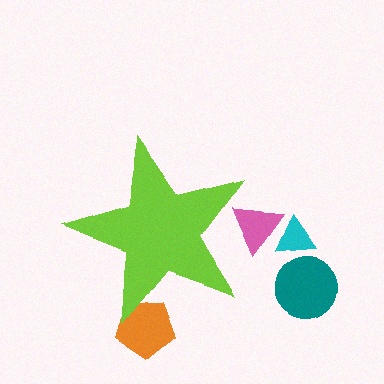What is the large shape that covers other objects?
A lime star.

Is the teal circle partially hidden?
No, the teal circle is fully visible.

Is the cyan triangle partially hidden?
No, the cyan triangle is fully visible.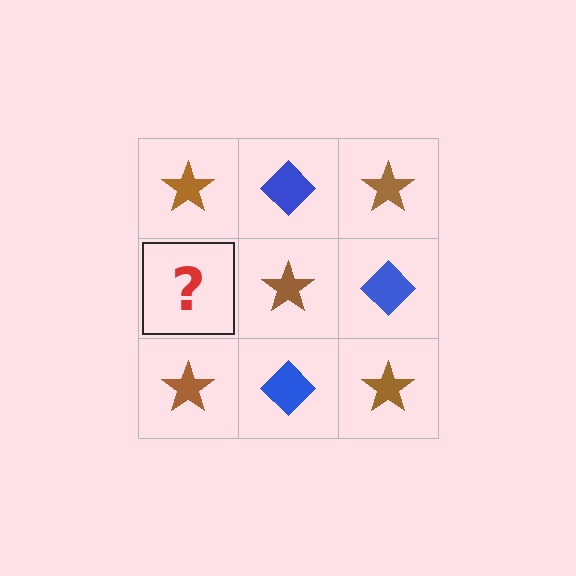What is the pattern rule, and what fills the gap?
The rule is that it alternates brown star and blue diamond in a checkerboard pattern. The gap should be filled with a blue diamond.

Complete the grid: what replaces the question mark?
The question mark should be replaced with a blue diamond.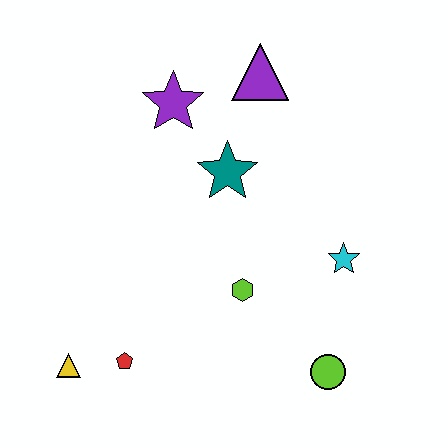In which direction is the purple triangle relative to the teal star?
The purple triangle is above the teal star.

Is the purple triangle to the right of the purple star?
Yes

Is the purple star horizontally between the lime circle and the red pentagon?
Yes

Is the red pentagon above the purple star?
No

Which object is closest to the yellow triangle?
The red pentagon is closest to the yellow triangle.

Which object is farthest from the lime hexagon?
The purple triangle is farthest from the lime hexagon.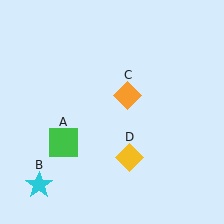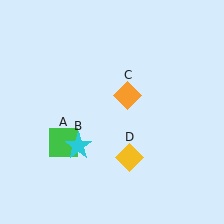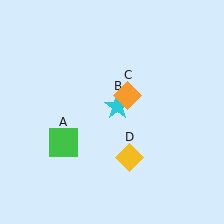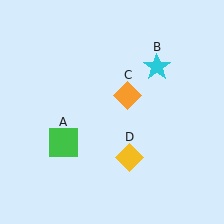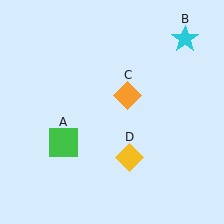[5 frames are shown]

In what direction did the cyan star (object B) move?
The cyan star (object B) moved up and to the right.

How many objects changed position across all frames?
1 object changed position: cyan star (object B).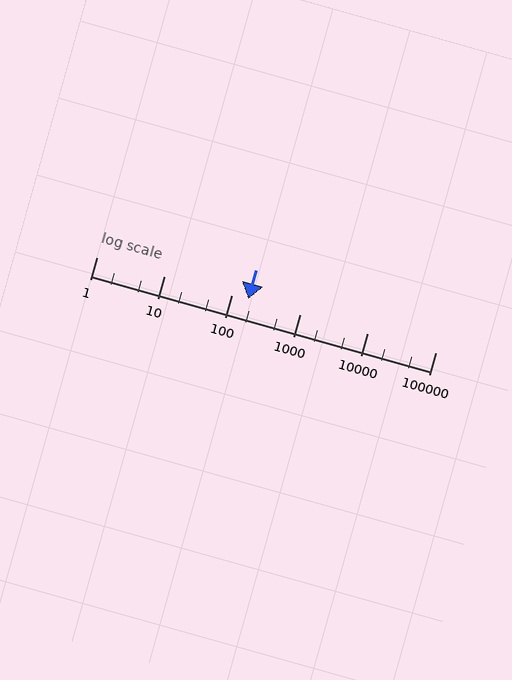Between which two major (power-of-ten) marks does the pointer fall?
The pointer is between 100 and 1000.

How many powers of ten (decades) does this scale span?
The scale spans 5 decades, from 1 to 100000.